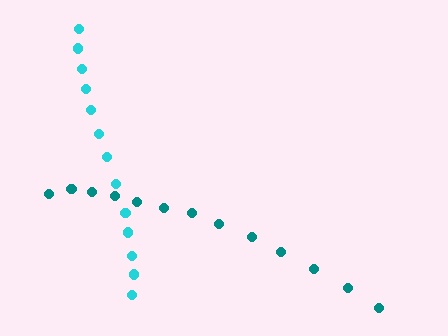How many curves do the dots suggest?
There are 2 distinct paths.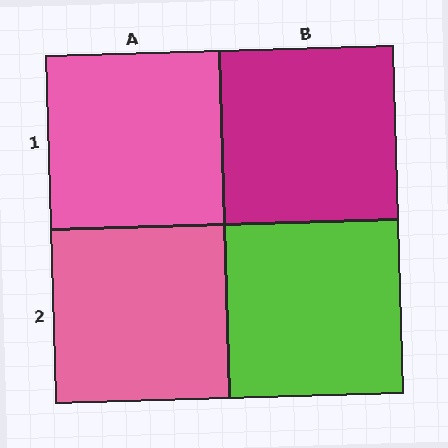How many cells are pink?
2 cells are pink.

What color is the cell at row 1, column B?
Magenta.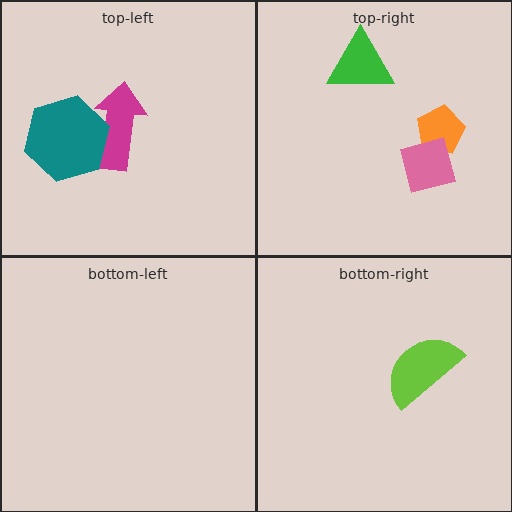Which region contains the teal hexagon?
The top-left region.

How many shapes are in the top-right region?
3.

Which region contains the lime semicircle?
The bottom-right region.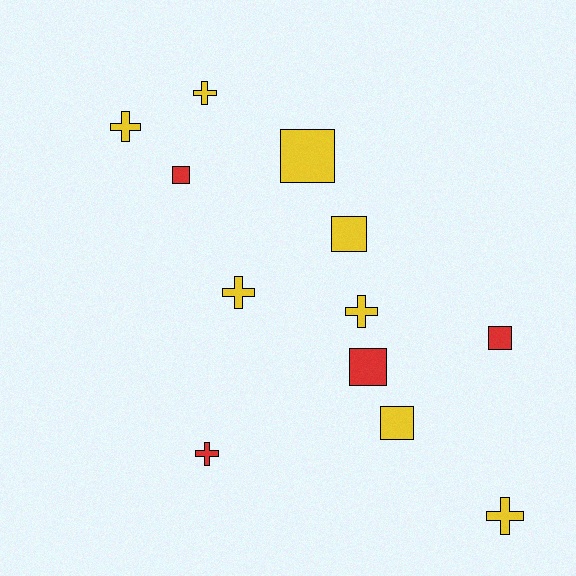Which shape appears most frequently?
Square, with 6 objects.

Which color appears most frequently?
Yellow, with 8 objects.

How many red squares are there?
There are 3 red squares.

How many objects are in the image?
There are 12 objects.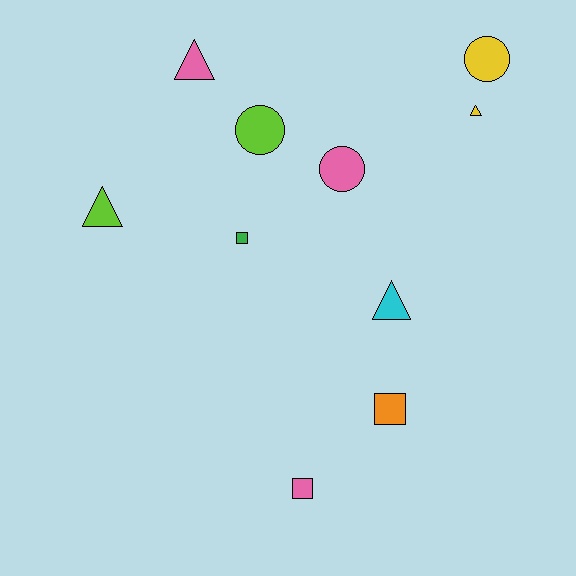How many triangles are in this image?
There are 4 triangles.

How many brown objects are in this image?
There are no brown objects.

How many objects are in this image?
There are 10 objects.